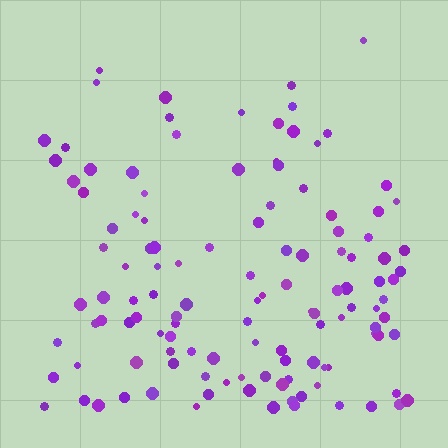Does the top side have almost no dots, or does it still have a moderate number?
Still a moderate number, just noticeably fewer than the bottom.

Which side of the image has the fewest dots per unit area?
The top.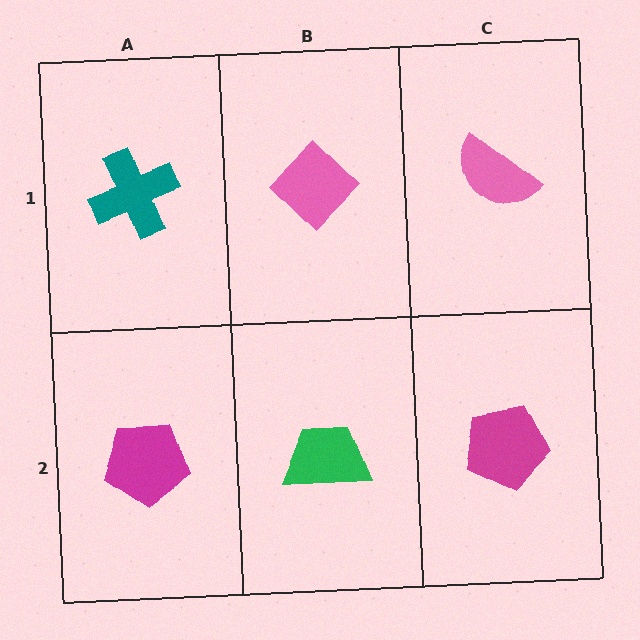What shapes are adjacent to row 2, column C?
A pink semicircle (row 1, column C), a green trapezoid (row 2, column B).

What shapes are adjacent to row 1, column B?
A green trapezoid (row 2, column B), a teal cross (row 1, column A), a pink semicircle (row 1, column C).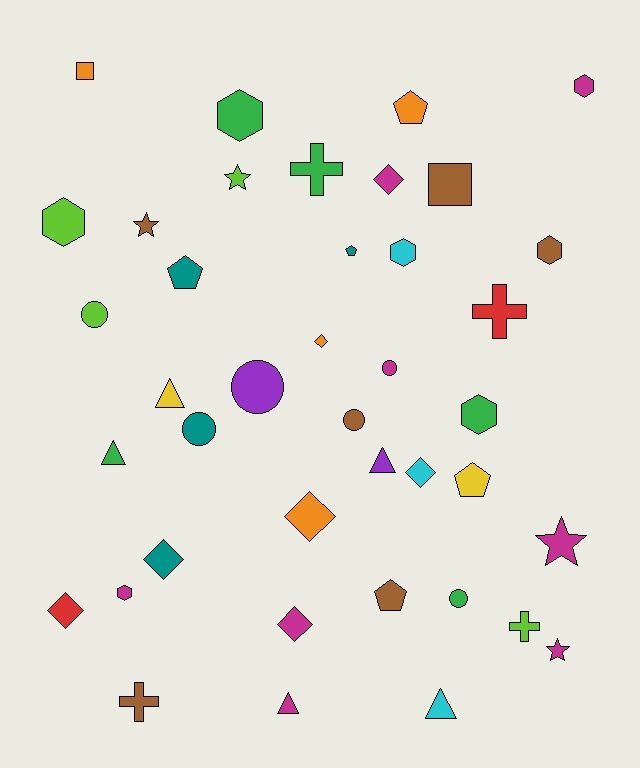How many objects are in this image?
There are 40 objects.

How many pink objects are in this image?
There are no pink objects.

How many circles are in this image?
There are 6 circles.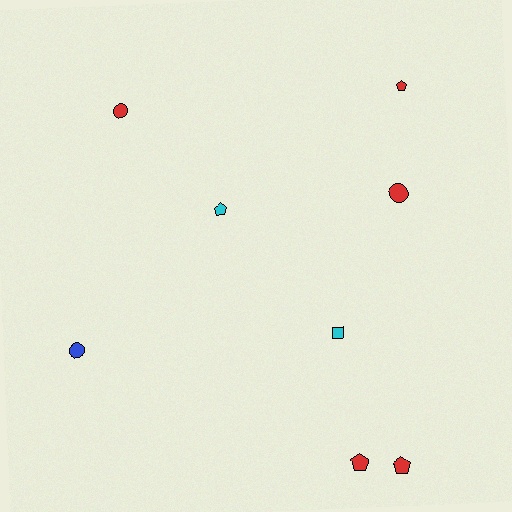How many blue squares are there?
There are no blue squares.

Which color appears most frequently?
Red, with 5 objects.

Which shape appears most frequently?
Pentagon, with 4 objects.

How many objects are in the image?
There are 8 objects.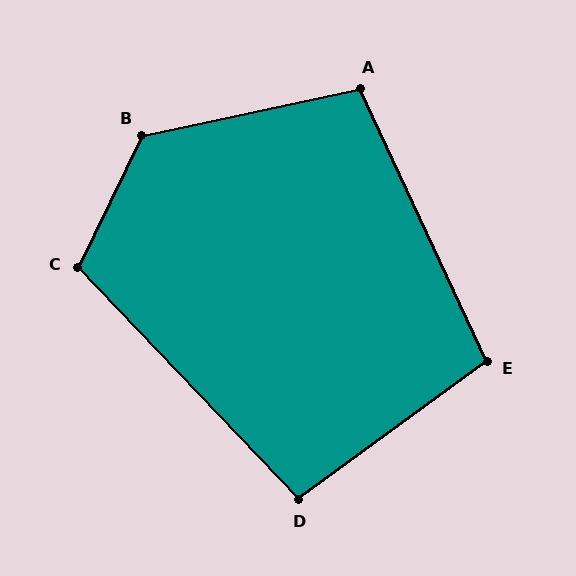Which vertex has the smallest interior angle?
D, at approximately 97 degrees.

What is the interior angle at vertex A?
Approximately 103 degrees (obtuse).